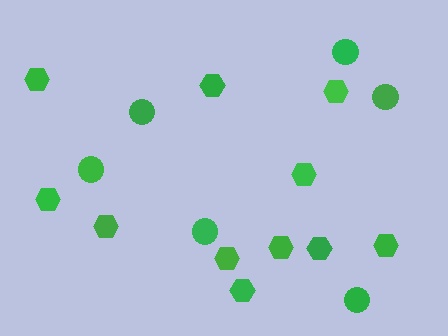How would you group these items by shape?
There are 2 groups: one group of hexagons (11) and one group of circles (6).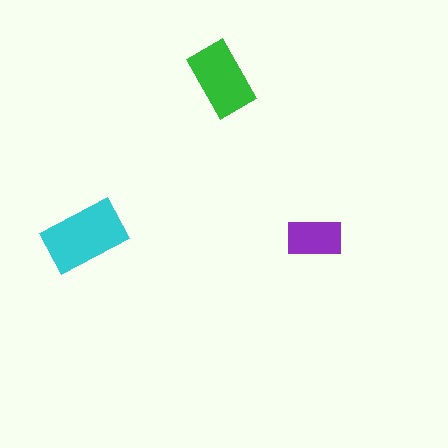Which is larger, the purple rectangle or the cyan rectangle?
The cyan one.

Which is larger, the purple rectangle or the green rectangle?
The green one.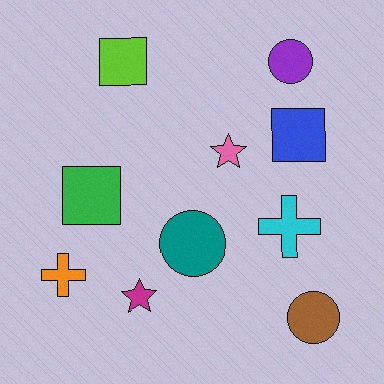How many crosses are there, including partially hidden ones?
There are 2 crosses.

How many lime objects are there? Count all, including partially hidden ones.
There is 1 lime object.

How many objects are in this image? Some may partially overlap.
There are 10 objects.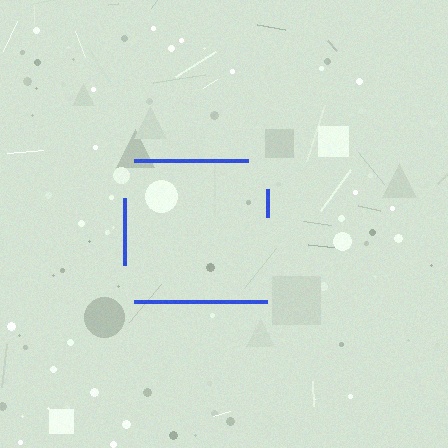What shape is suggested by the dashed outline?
The dashed outline suggests a square.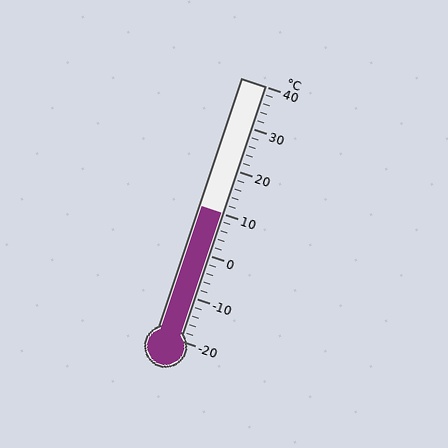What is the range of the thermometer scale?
The thermometer scale ranges from -20°C to 40°C.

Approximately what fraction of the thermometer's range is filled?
The thermometer is filled to approximately 50% of its range.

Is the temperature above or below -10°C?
The temperature is above -10°C.